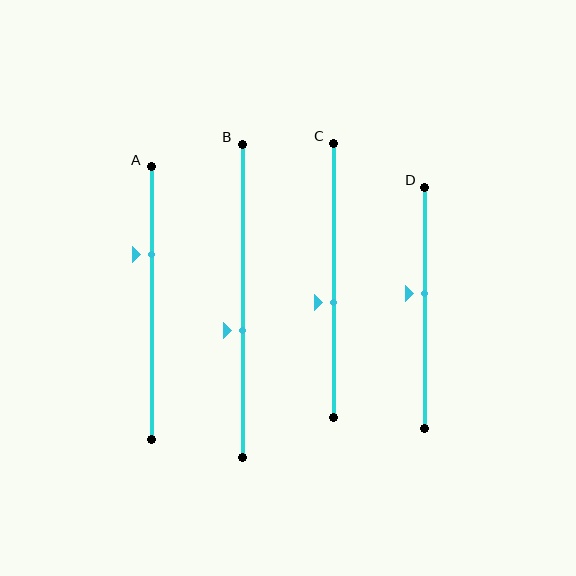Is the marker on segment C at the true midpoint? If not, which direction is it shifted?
No, the marker on segment C is shifted downward by about 8% of the segment length.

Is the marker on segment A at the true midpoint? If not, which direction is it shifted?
No, the marker on segment A is shifted upward by about 18% of the segment length.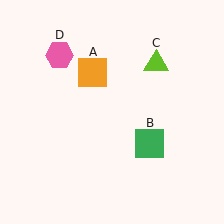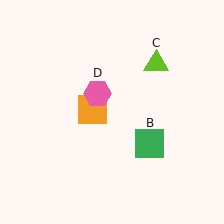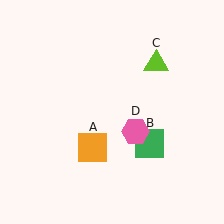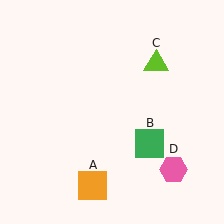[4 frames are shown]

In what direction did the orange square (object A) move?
The orange square (object A) moved down.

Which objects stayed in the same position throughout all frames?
Green square (object B) and lime triangle (object C) remained stationary.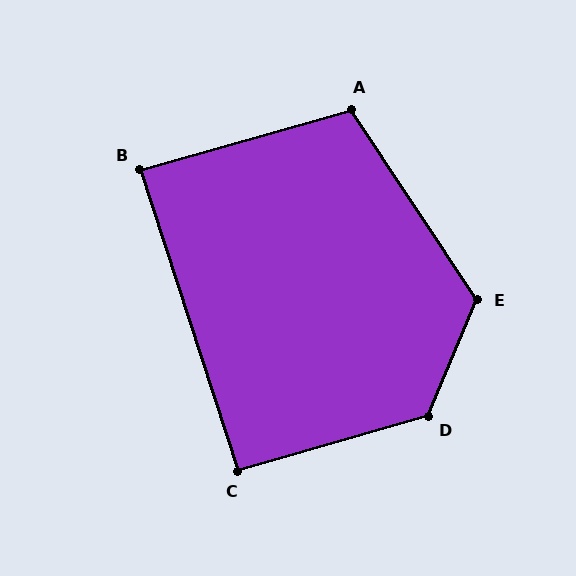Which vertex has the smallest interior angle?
B, at approximately 88 degrees.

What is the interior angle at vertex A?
Approximately 108 degrees (obtuse).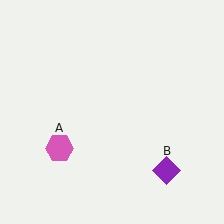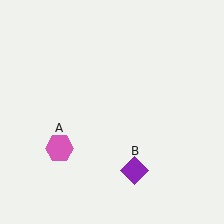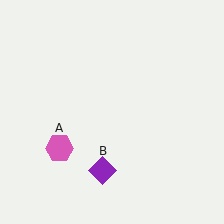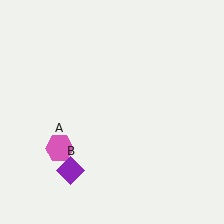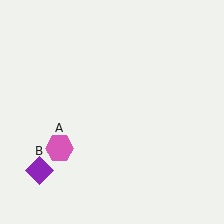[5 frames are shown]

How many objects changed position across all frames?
1 object changed position: purple diamond (object B).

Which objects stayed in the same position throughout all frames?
Pink hexagon (object A) remained stationary.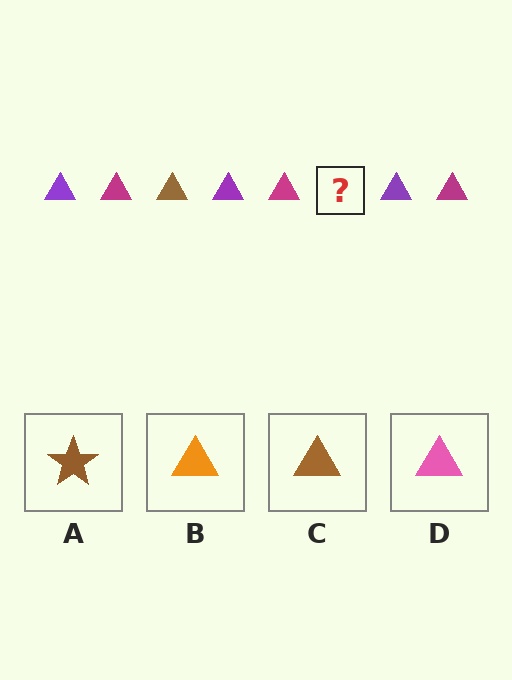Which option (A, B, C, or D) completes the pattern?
C.